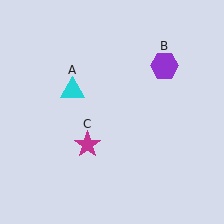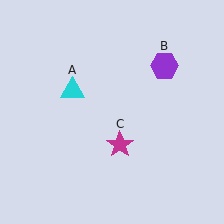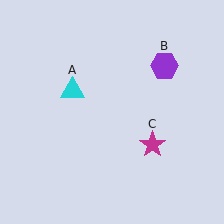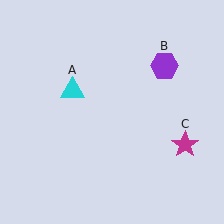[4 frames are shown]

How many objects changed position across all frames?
1 object changed position: magenta star (object C).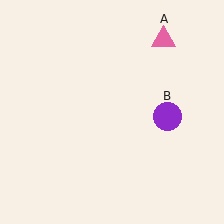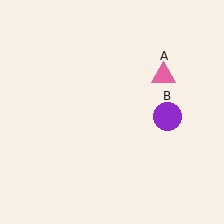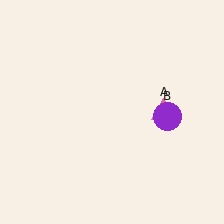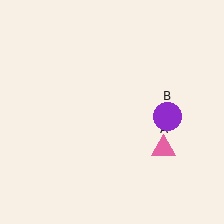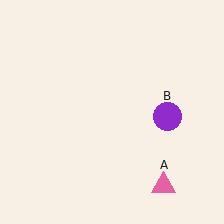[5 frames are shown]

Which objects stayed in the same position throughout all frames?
Purple circle (object B) remained stationary.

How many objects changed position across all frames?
1 object changed position: pink triangle (object A).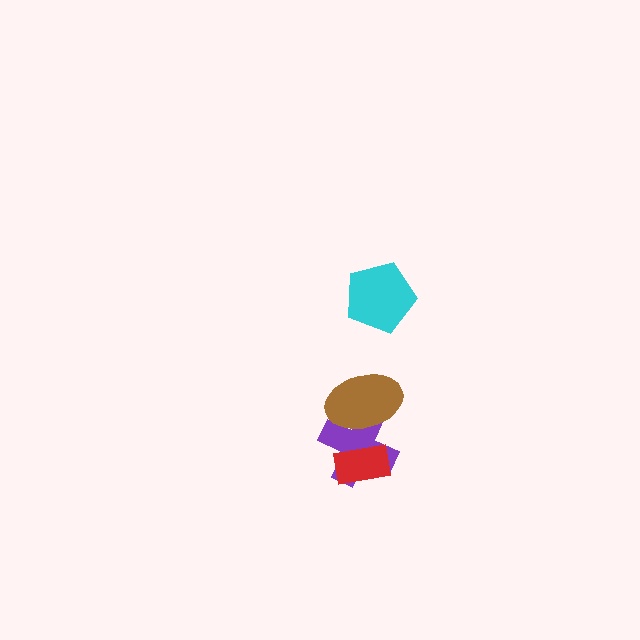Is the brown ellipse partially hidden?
No, no other shape covers it.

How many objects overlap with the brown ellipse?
1 object overlaps with the brown ellipse.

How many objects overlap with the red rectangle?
1 object overlaps with the red rectangle.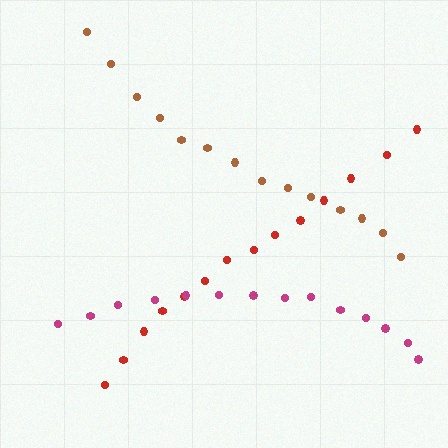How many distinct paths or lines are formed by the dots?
There are 3 distinct paths.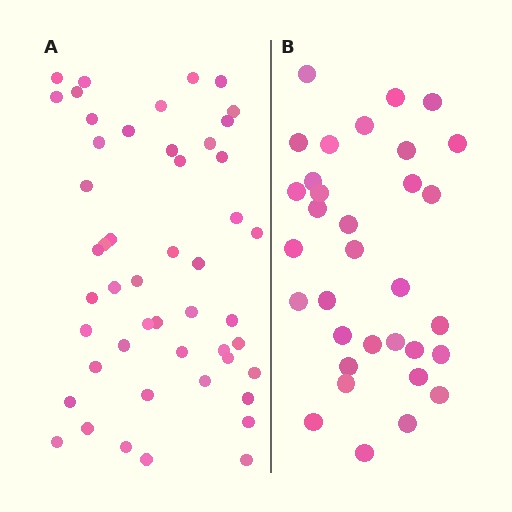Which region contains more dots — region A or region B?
Region A (the left region) has more dots.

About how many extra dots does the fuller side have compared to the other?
Region A has approximately 15 more dots than region B.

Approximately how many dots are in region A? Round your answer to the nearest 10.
About 50 dots. (The exact count is 49, which rounds to 50.)